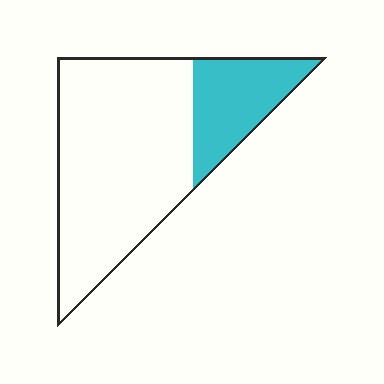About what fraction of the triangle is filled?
About one quarter (1/4).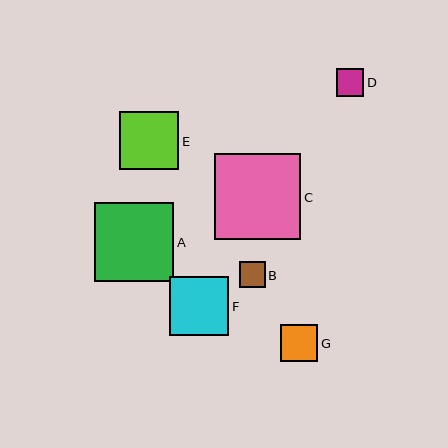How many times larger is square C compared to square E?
Square C is approximately 1.5 times the size of square E.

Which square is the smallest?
Square B is the smallest with a size of approximately 26 pixels.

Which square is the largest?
Square C is the largest with a size of approximately 86 pixels.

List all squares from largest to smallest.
From largest to smallest: C, A, F, E, G, D, B.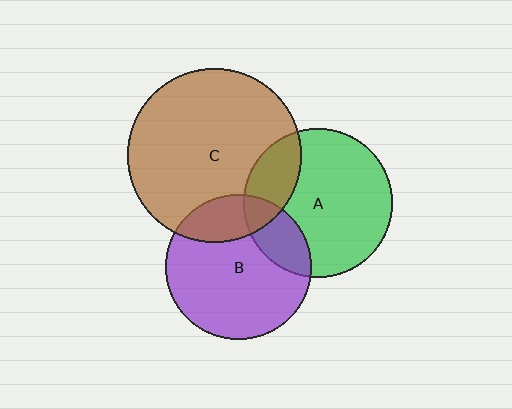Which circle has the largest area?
Circle C (brown).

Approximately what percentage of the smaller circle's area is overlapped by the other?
Approximately 20%.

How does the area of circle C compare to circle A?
Approximately 1.4 times.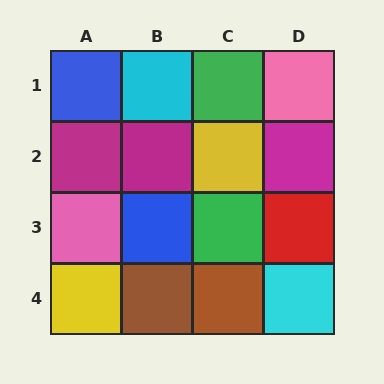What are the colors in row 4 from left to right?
Yellow, brown, brown, cyan.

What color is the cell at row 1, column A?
Blue.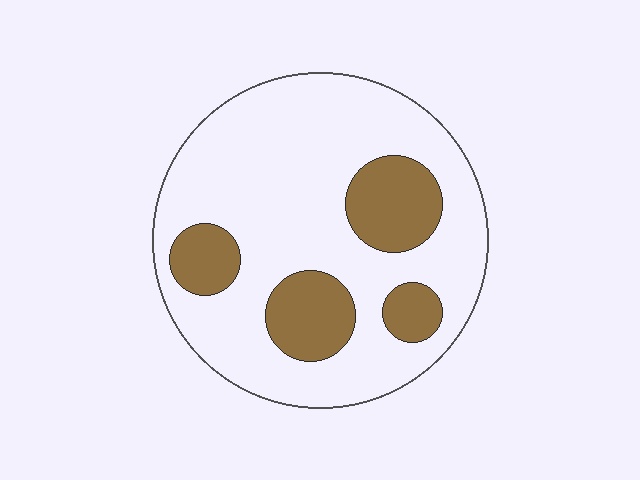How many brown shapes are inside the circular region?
4.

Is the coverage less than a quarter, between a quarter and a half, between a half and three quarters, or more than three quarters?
Less than a quarter.